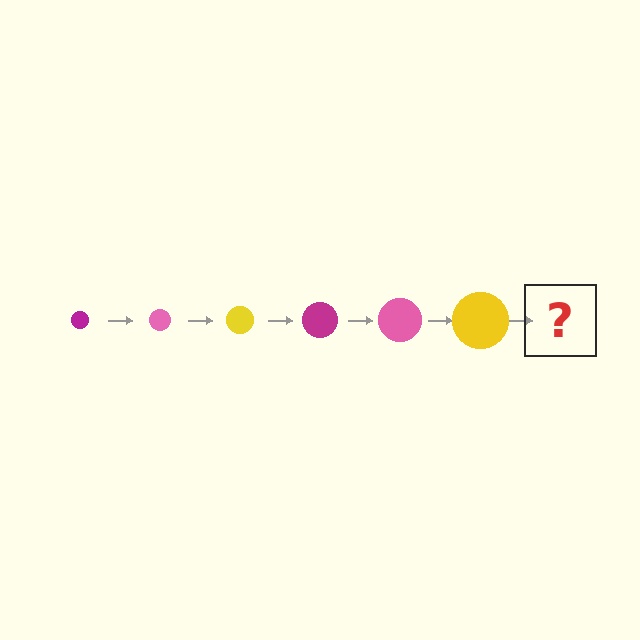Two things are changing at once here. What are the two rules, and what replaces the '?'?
The two rules are that the circle grows larger each step and the color cycles through magenta, pink, and yellow. The '?' should be a magenta circle, larger than the previous one.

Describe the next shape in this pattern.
It should be a magenta circle, larger than the previous one.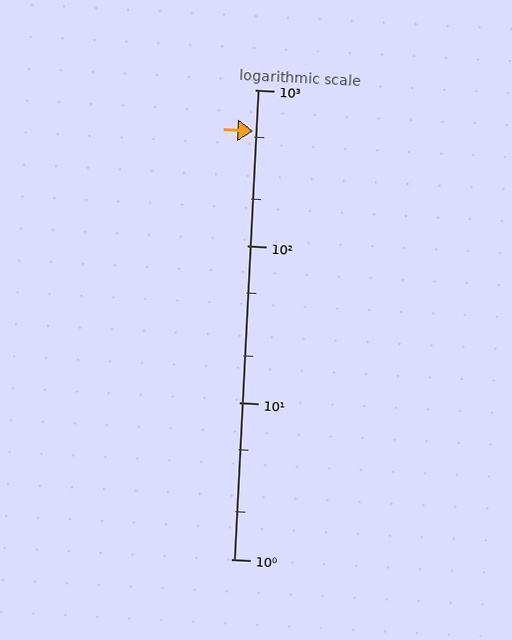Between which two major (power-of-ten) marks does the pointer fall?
The pointer is between 100 and 1000.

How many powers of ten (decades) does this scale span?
The scale spans 3 decades, from 1 to 1000.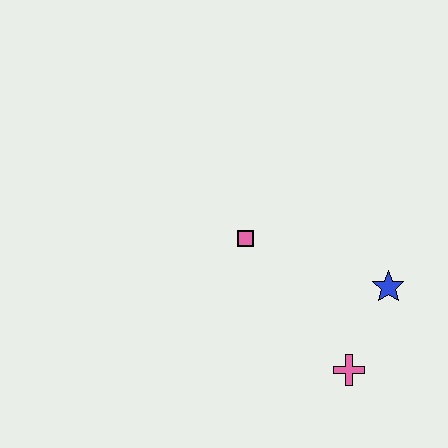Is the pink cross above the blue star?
No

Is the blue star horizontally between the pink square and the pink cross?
No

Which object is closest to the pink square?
The blue star is closest to the pink square.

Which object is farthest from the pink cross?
The pink square is farthest from the pink cross.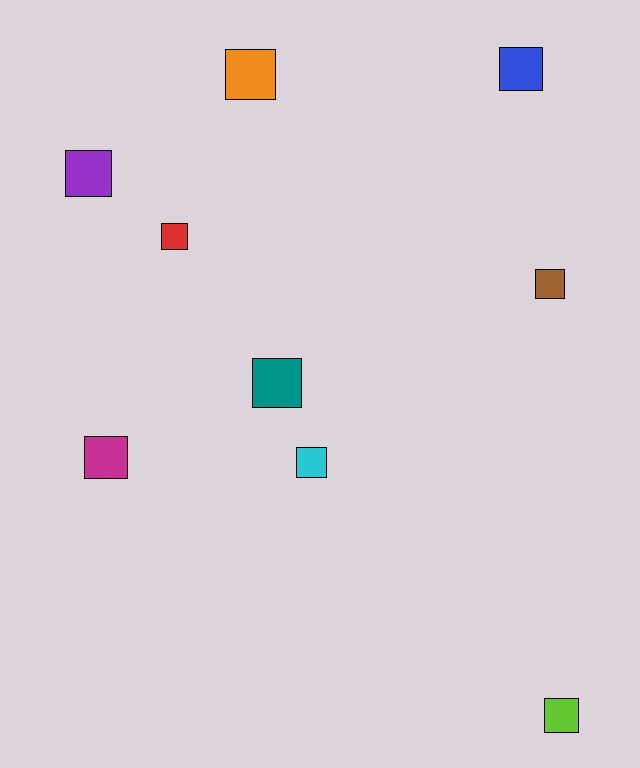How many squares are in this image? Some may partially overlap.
There are 9 squares.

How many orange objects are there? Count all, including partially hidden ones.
There is 1 orange object.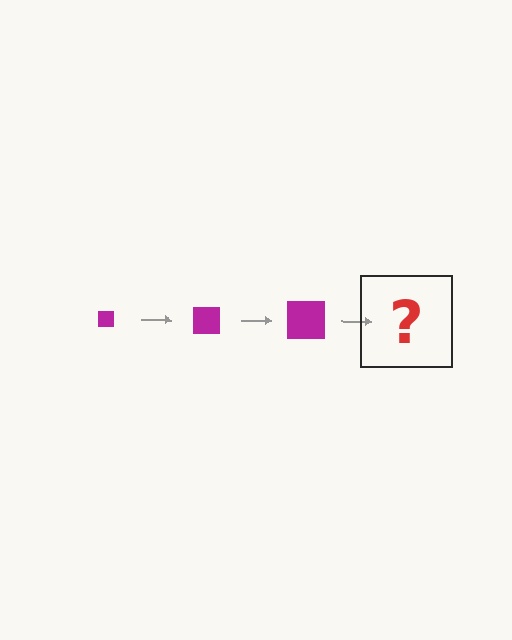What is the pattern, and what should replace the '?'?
The pattern is that the square gets progressively larger each step. The '?' should be a magenta square, larger than the previous one.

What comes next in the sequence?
The next element should be a magenta square, larger than the previous one.